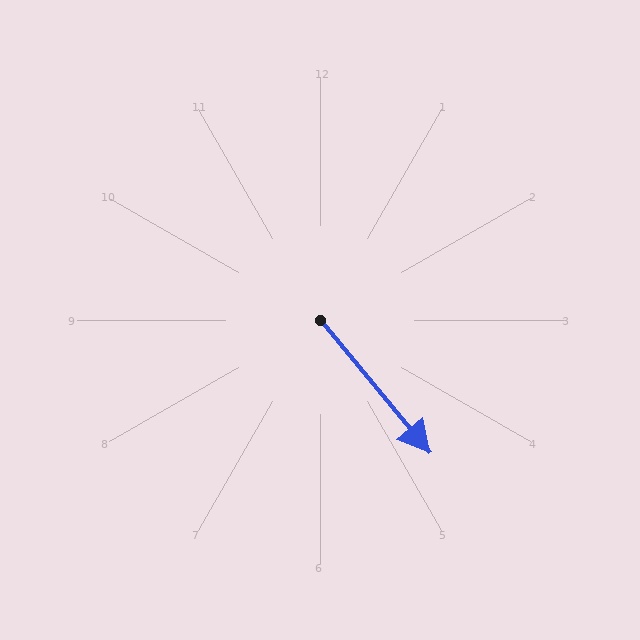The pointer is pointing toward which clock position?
Roughly 5 o'clock.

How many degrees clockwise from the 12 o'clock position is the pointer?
Approximately 140 degrees.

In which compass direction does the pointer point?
Southeast.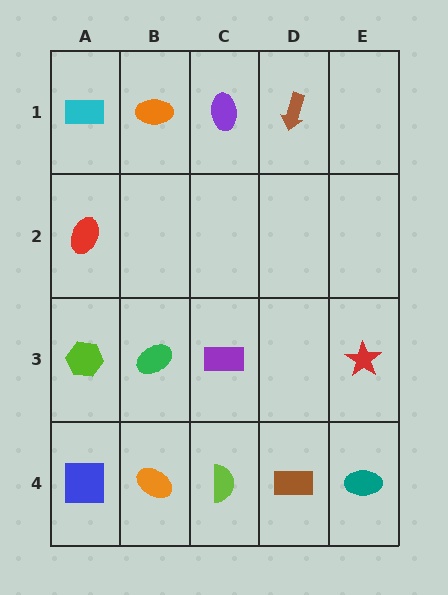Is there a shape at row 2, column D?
No, that cell is empty.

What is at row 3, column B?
A green ellipse.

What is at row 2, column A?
A red ellipse.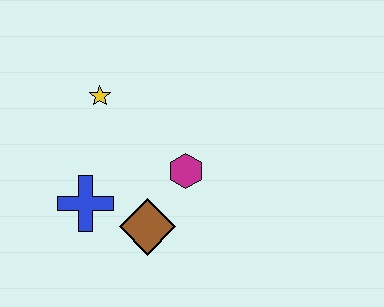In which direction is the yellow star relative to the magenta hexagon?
The yellow star is to the left of the magenta hexagon.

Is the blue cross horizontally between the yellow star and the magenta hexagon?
No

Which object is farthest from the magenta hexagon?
The yellow star is farthest from the magenta hexagon.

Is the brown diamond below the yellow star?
Yes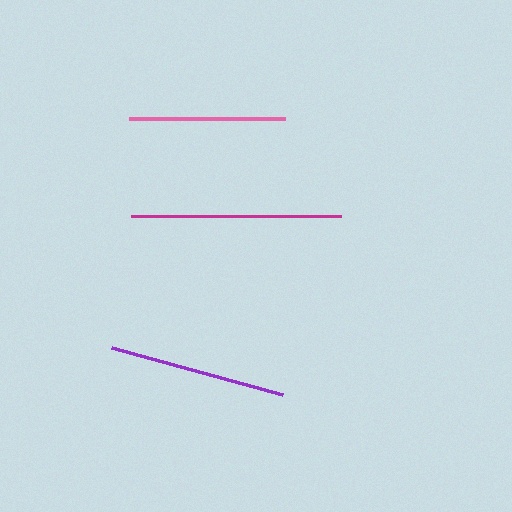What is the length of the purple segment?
The purple segment is approximately 178 pixels long.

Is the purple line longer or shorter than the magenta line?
The magenta line is longer than the purple line.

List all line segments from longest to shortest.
From longest to shortest: magenta, purple, pink.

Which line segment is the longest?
The magenta line is the longest at approximately 211 pixels.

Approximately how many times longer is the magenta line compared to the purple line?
The magenta line is approximately 1.2 times the length of the purple line.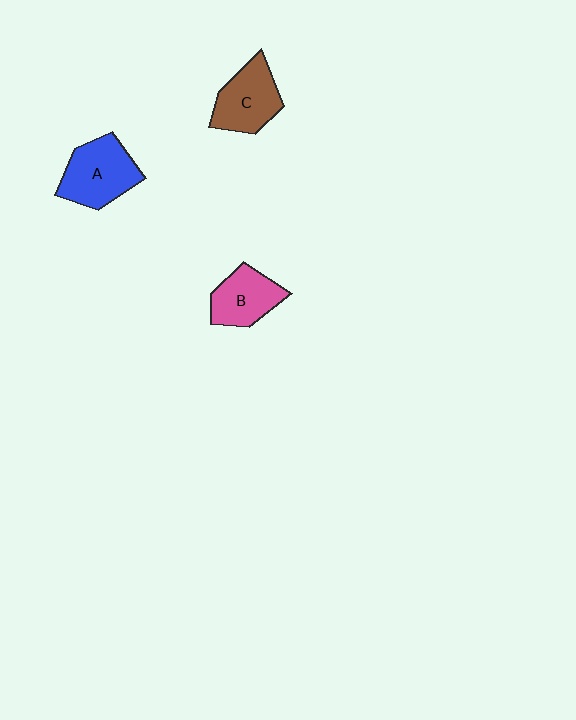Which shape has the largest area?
Shape A (blue).